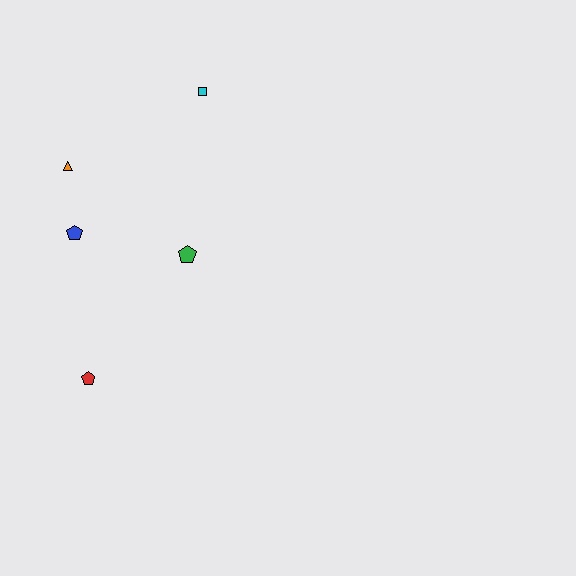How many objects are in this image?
There are 5 objects.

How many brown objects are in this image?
There are no brown objects.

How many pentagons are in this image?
There are 3 pentagons.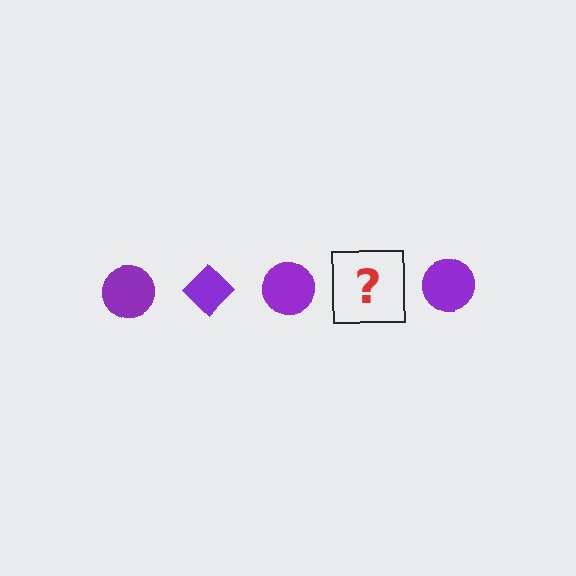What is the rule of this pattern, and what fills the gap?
The rule is that the pattern cycles through circle, diamond shapes in purple. The gap should be filled with a purple diamond.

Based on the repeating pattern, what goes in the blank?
The blank should be a purple diamond.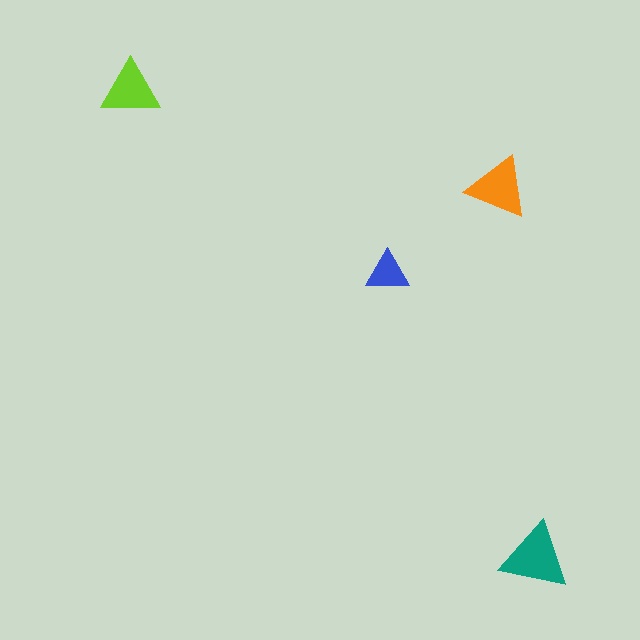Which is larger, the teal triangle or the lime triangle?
The teal one.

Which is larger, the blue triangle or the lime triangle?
The lime one.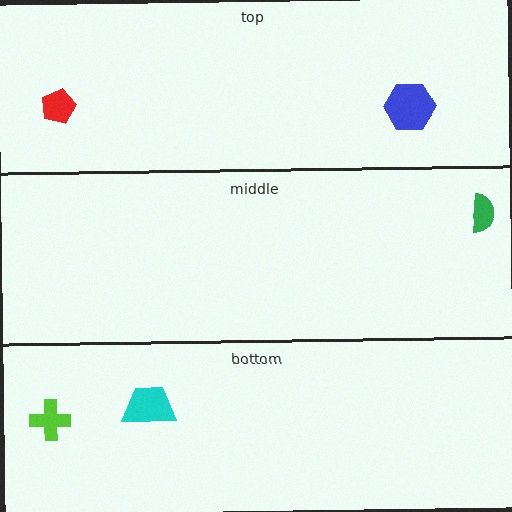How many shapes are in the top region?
2.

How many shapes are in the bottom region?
2.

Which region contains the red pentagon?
The top region.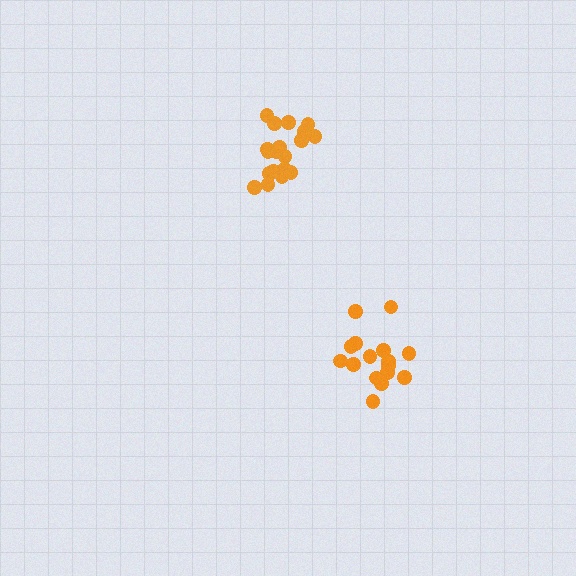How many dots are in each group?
Group 1: 19 dots, Group 2: 16 dots (35 total).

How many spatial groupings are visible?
There are 2 spatial groupings.